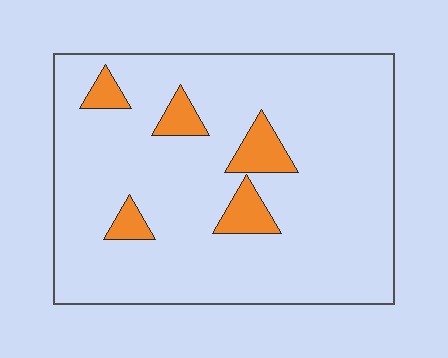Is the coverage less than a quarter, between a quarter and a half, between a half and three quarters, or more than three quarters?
Less than a quarter.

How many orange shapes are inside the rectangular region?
5.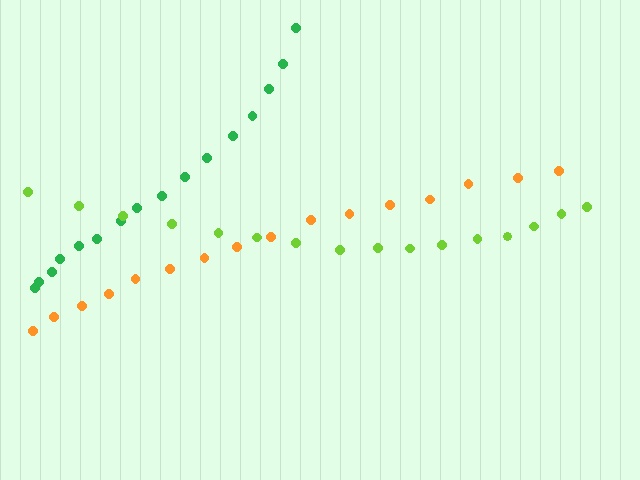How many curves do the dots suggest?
There are 3 distinct paths.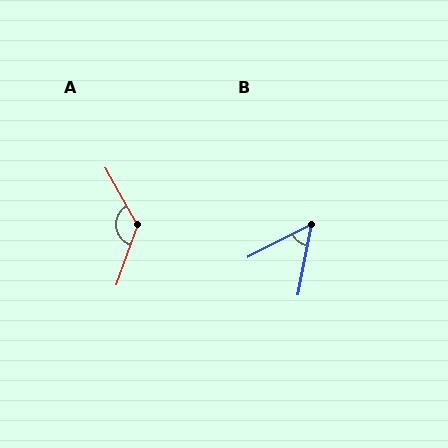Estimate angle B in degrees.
Approximately 52 degrees.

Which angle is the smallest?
B, at approximately 52 degrees.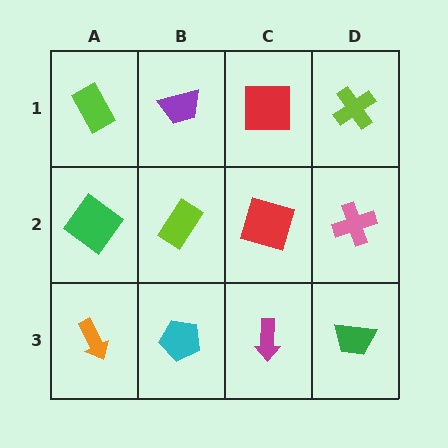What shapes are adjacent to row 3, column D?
A pink cross (row 2, column D), a magenta arrow (row 3, column C).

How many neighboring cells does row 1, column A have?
2.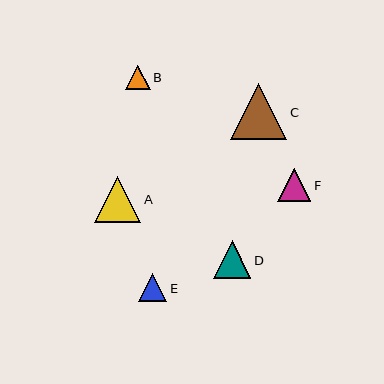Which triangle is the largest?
Triangle C is the largest with a size of approximately 56 pixels.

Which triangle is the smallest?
Triangle B is the smallest with a size of approximately 24 pixels.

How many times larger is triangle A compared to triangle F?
Triangle A is approximately 1.4 times the size of triangle F.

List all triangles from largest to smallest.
From largest to smallest: C, A, D, F, E, B.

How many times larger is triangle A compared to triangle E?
Triangle A is approximately 1.6 times the size of triangle E.